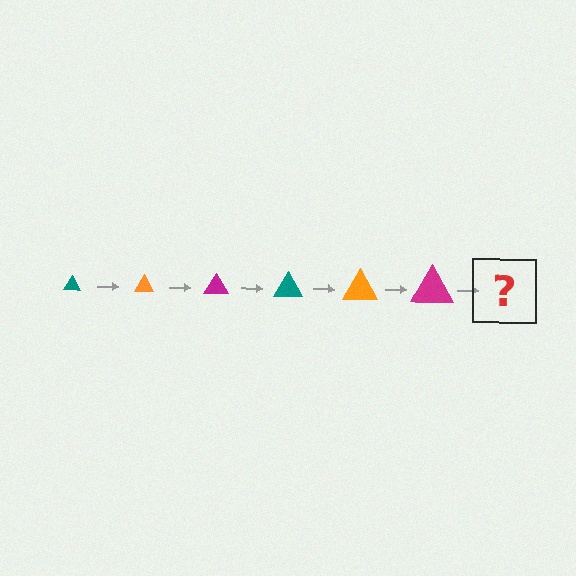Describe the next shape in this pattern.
It should be a teal triangle, larger than the previous one.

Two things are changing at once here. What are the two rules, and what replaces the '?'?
The two rules are that the triangle grows larger each step and the color cycles through teal, orange, and magenta. The '?' should be a teal triangle, larger than the previous one.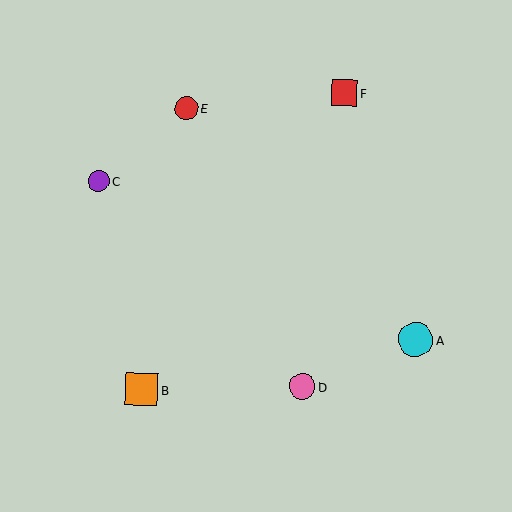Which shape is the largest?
The cyan circle (labeled A) is the largest.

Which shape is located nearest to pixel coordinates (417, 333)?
The cyan circle (labeled A) at (416, 340) is nearest to that location.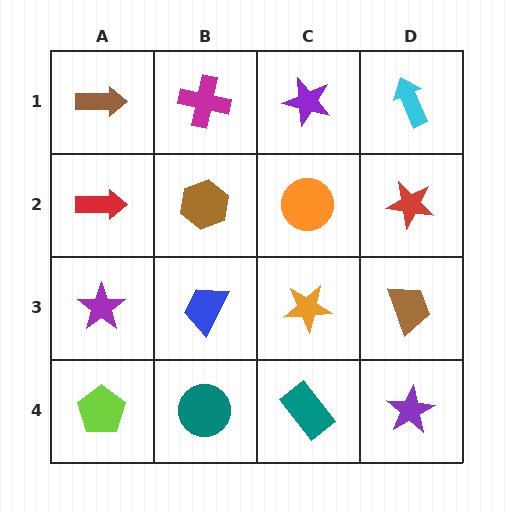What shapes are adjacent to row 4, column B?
A blue trapezoid (row 3, column B), a lime pentagon (row 4, column A), a teal rectangle (row 4, column C).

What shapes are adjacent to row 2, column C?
A purple star (row 1, column C), an orange star (row 3, column C), a brown hexagon (row 2, column B), a red star (row 2, column D).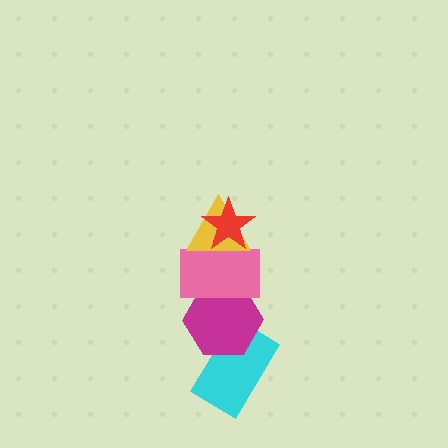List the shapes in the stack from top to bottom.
From top to bottom: the red star, the yellow triangle, the pink rectangle, the magenta hexagon, the cyan rectangle.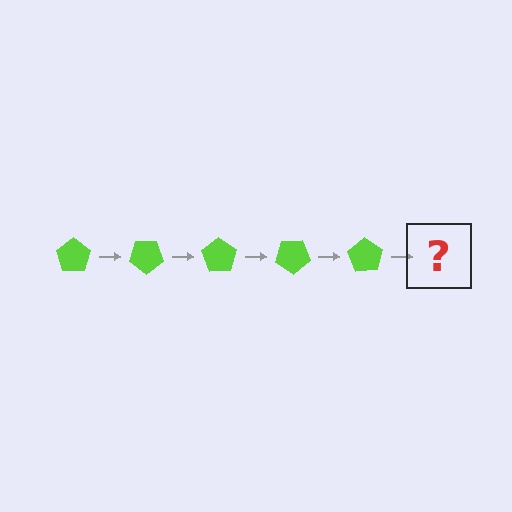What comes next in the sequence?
The next element should be a lime pentagon rotated 175 degrees.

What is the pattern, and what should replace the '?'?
The pattern is that the pentagon rotates 35 degrees each step. The '?' should be a lime pentagon rotated 175 degrees.